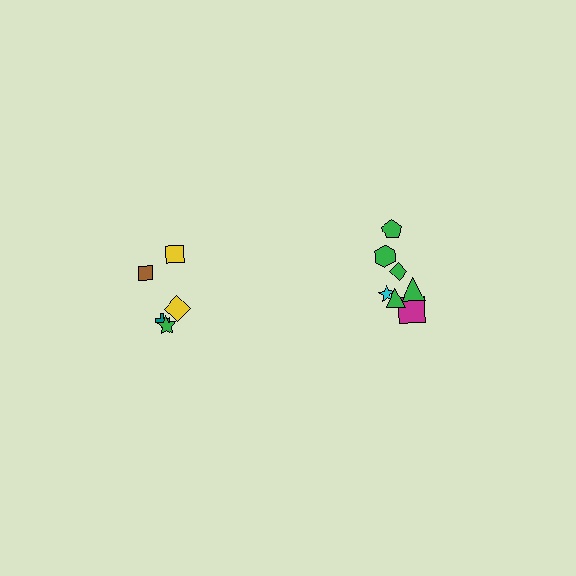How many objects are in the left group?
There are 5 objects.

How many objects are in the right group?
There are 7 objects.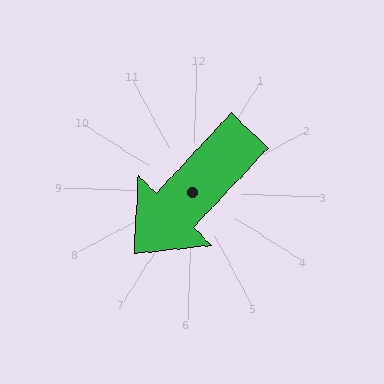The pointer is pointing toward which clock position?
Roughly 7 o'clock.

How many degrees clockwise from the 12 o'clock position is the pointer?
Approximately 221 degrees.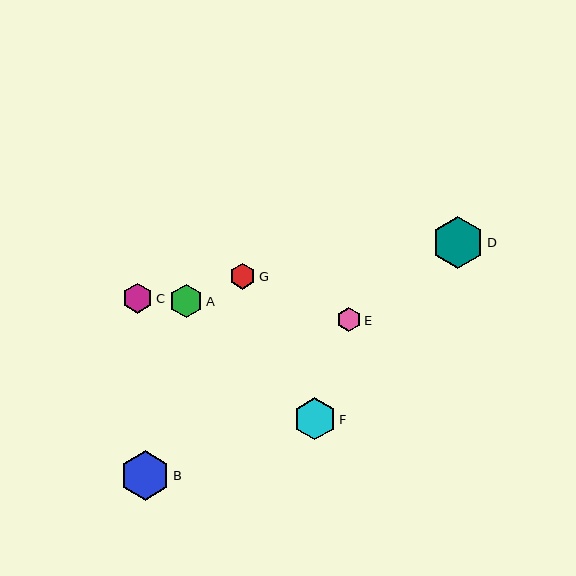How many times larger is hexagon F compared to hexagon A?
Hexagon F is approximately 1.3 times the size of hexagon A.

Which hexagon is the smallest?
Hexagon E is the smallest with a size of approximately 24 pixels.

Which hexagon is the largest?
Hexagon D is the largest with a size of approximately 52 pixels.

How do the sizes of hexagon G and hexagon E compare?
Hexagon G and hexagon E are approximately the same size.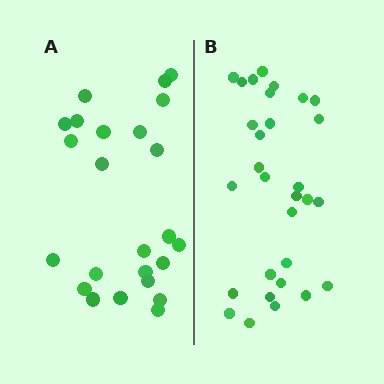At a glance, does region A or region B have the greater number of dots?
Region B (the right region) has more dots.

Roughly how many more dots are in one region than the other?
Region B has about 6 more dots than region A.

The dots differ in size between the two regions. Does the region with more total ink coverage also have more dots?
No. Region A has more total ink coverage because its dots are larger, but region B actually contains more individual dots. Total area can be misleading — the number of items is what matters here.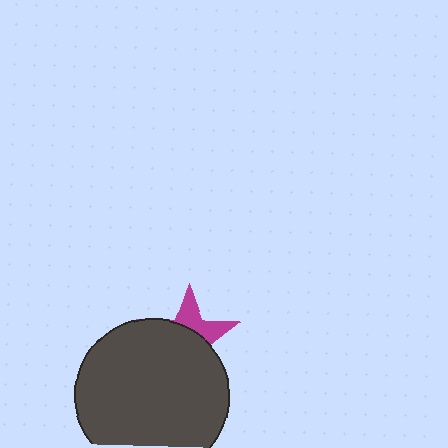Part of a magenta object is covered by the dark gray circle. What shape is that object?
It is a star.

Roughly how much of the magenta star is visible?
A small part of it is visible (roughly 34%).